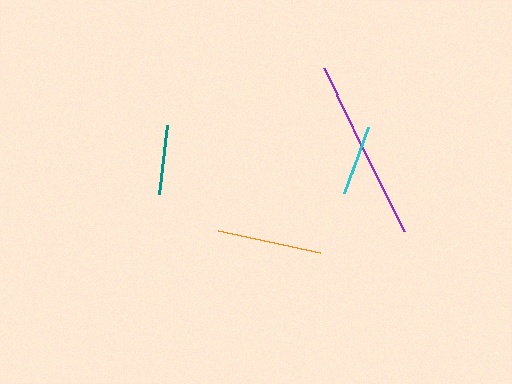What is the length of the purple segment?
The purple segment is approximately 182 pixels long.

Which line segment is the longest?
The purple line is the longest at approximately 182 pixels.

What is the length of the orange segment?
The orange segment is approximately 105 pixels long.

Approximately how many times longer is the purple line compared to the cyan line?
The purple line is approximately 2.6 times the length of the cyan line.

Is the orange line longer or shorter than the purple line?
The purple line is longer than the orange line.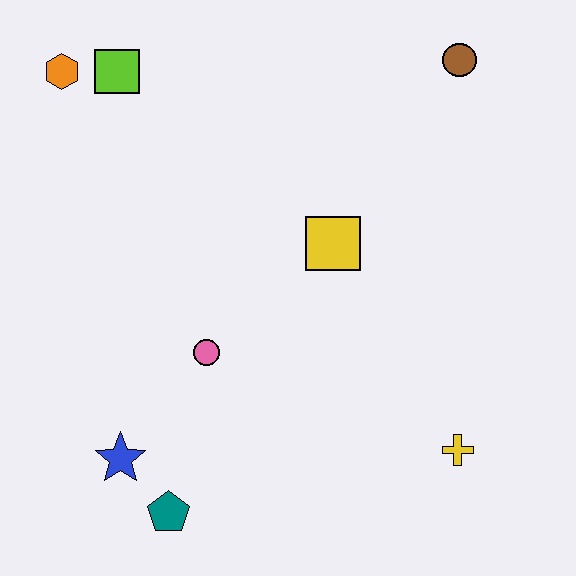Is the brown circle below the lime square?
No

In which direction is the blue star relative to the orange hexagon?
The blue star is below the orange hexagon.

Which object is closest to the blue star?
The teal pentagon is closest to the blue star.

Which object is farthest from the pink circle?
The brown circle is farthest from the pink circle.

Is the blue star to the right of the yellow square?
No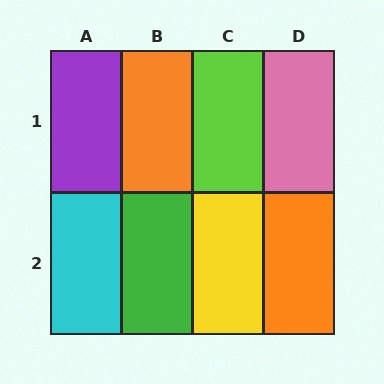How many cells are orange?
2 cells are orange.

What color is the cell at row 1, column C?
Lime.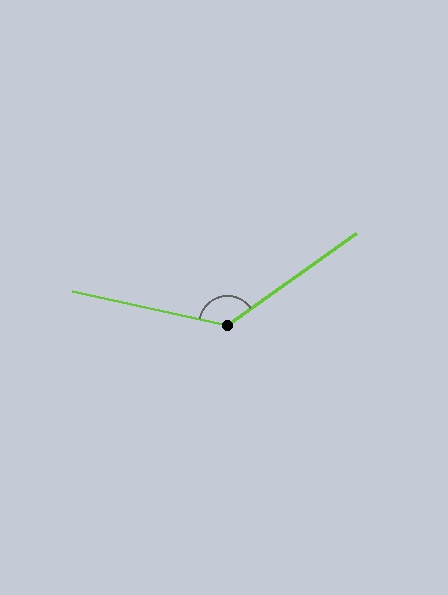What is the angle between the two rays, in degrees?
Approximately 132 degrees.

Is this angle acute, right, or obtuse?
It is obtuse.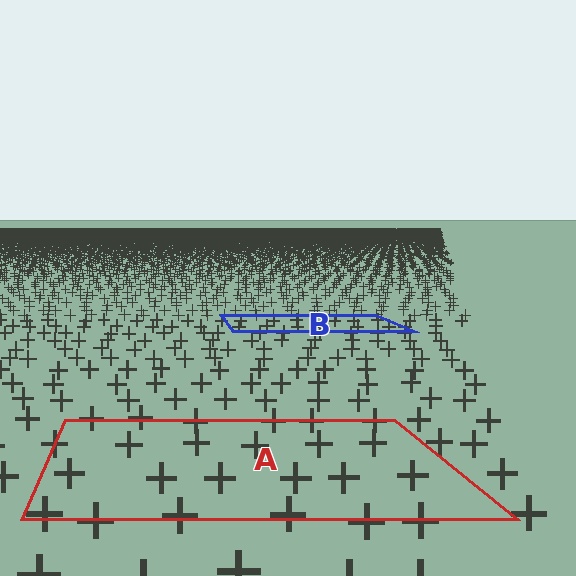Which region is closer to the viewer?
Region A is closer. The texture elements there are larger and more spread out.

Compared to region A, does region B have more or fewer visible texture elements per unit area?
Region B has more texture elements per unit area — they are packed more densely because it is farther away.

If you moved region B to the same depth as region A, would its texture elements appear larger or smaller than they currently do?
They would appear larger. At a closer depth, the same texture elements are projected at a bigger on-screen size.